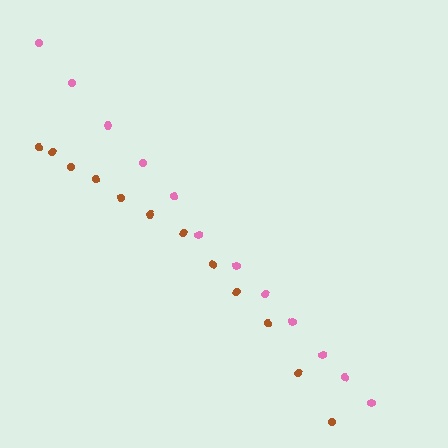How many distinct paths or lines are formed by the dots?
There are 2 distinct paths.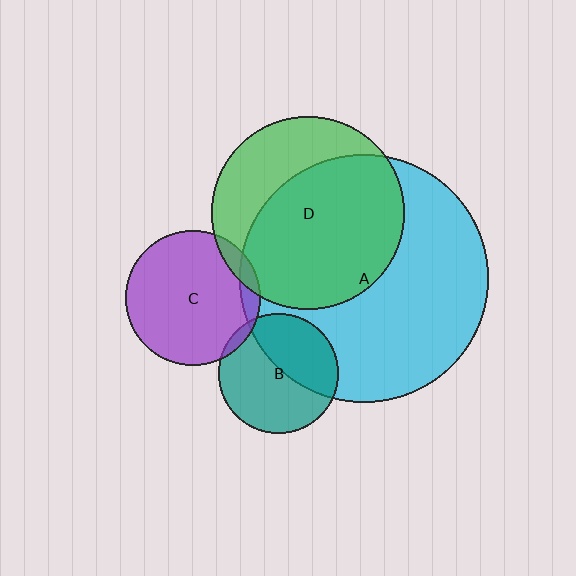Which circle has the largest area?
Circle A (cyan).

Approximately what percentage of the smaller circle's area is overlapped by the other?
Approximately 40%.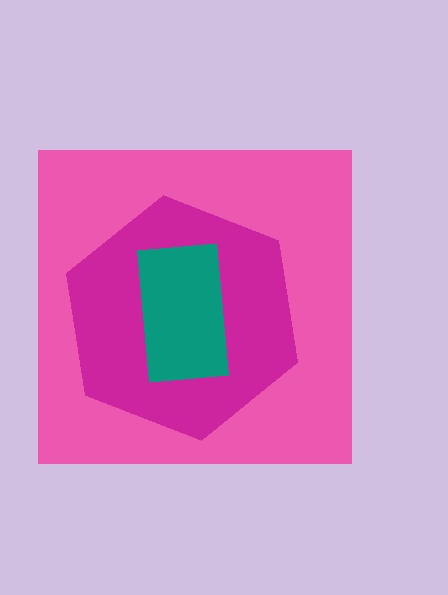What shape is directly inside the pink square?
The magenta hexagon.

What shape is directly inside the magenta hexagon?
The teal rectangle.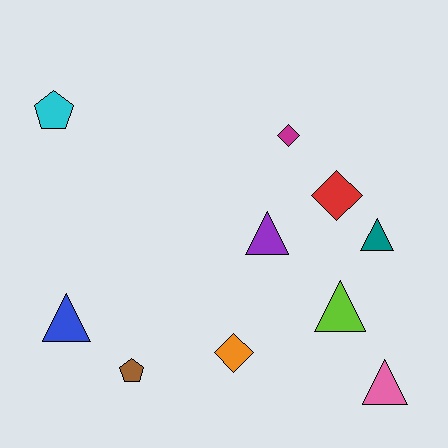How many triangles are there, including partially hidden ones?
There are 5 triangles.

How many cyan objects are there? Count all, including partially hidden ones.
There is 1 cyan object.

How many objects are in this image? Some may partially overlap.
There are 10 objects.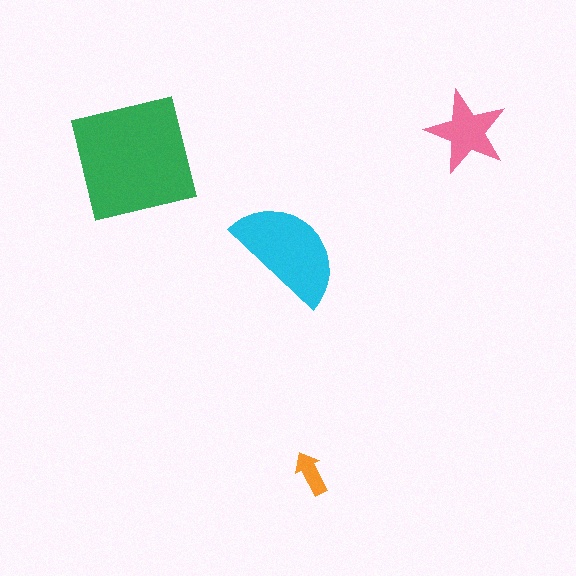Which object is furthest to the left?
The green square is leftmost.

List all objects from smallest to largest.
The orange arrow, the pink star, the cyan semicircle, the green square.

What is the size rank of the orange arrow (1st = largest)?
4th.